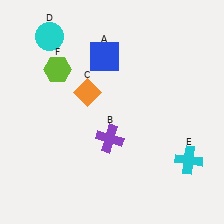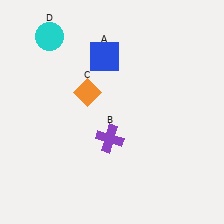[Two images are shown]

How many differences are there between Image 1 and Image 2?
There are 2 differences between the two images.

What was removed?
The cyan cross (E), the lime hexagon (F) were removed in Image 2.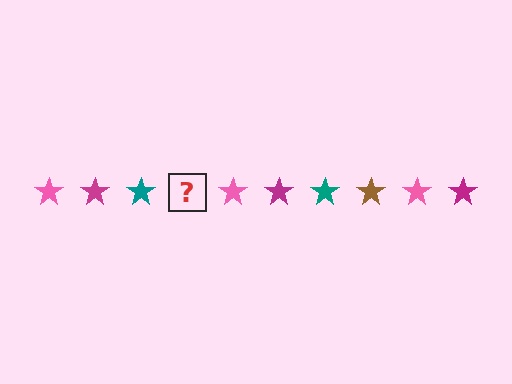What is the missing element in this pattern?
The missing element is a brown star.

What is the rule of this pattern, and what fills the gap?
The rule is that the pattern cycles through pink, magenta, teal, brown stars. The gap should be filled with a brown star.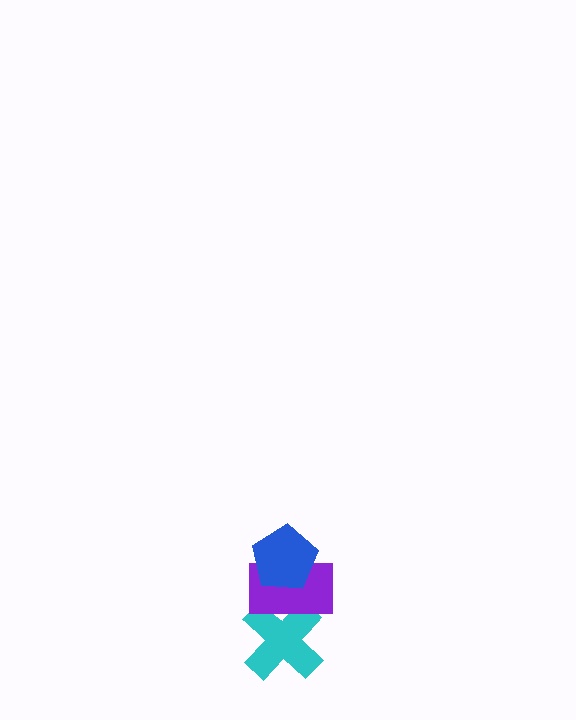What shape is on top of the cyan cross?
The purple rectangle is on top of the cyan cross.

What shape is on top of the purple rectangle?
The blue pentagon is on top of the purple rectangle.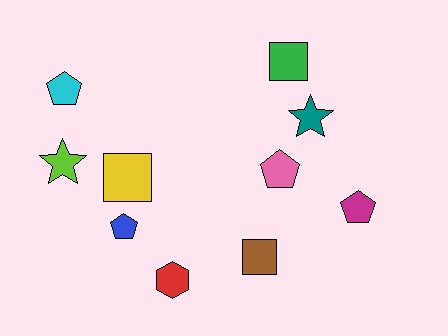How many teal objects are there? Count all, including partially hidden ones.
There is 1 teal object.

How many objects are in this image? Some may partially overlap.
There are 10 objects.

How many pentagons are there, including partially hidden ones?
There are 4 pentagons.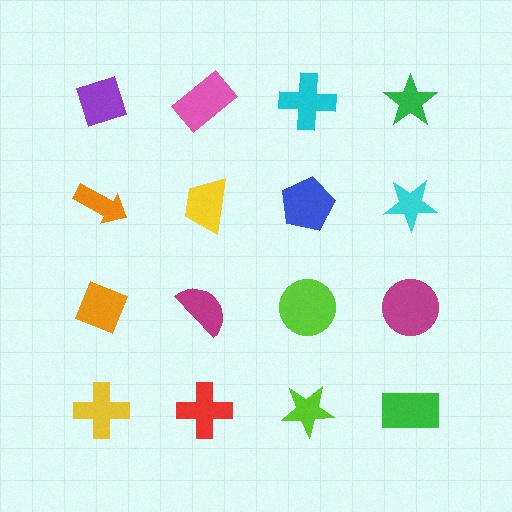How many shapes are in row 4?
4 shapes.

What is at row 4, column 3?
A lime star.